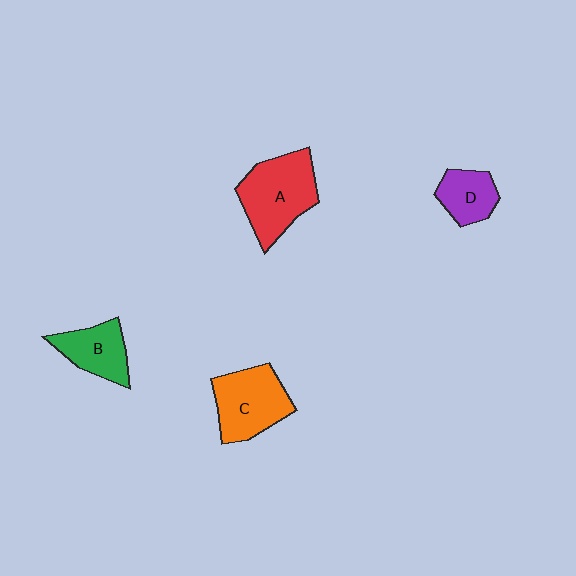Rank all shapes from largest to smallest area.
From largest to smallest: A (red), C (orange), B (green), D (purple).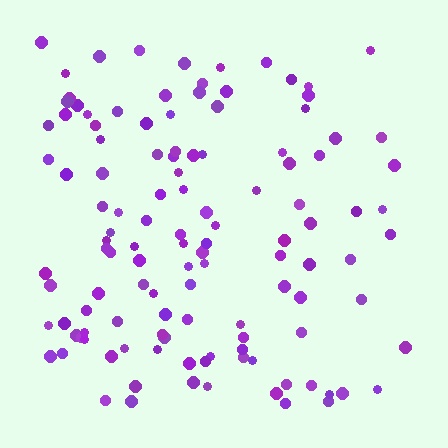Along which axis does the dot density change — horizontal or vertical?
Horizontal.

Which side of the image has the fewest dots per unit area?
The right.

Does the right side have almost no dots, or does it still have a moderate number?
Still a moderate number, just noticeably fewer than the left.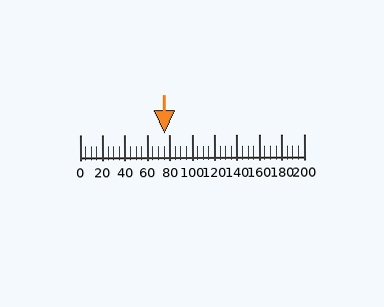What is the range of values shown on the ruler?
The ruler shows values from 0 to 200.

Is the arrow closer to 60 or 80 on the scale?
The arrow is closer to 80.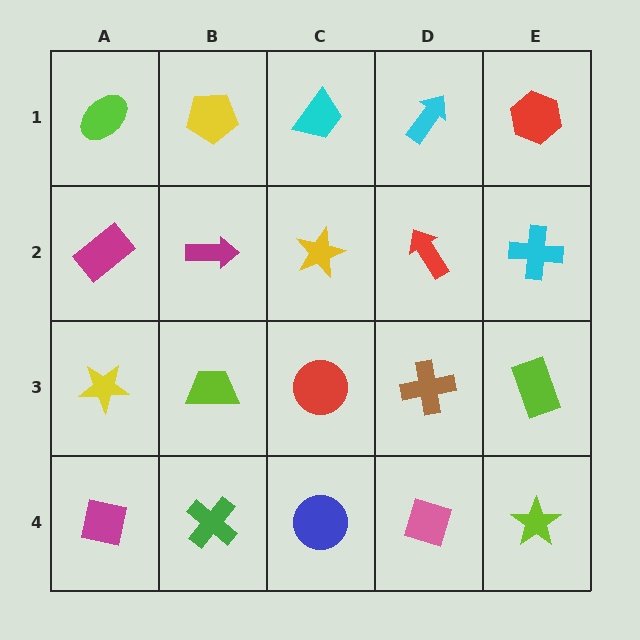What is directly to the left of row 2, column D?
A yellow star.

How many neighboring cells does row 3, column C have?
4.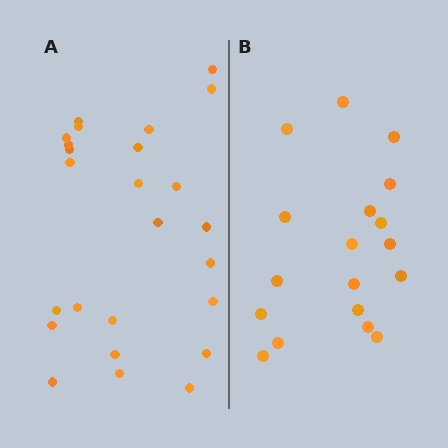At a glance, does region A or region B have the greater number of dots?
Region A (the left region) has more dots.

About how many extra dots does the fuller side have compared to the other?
Region A has roughly 8 or so more dots than region B.